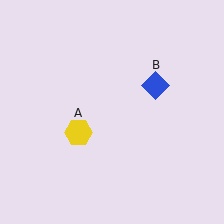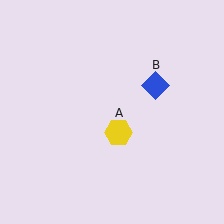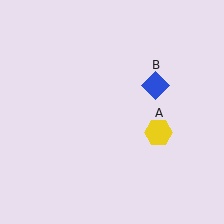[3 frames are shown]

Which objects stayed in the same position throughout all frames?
Blue diamond (object B) remained stationary.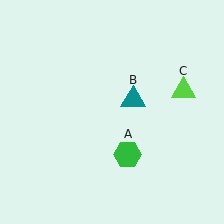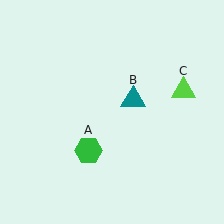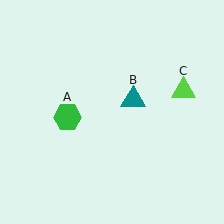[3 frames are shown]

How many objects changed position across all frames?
1 object changed position: green hexagon (object A).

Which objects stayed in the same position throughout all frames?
Teal triangle (object B) and lime triangle (object C) remained stationary.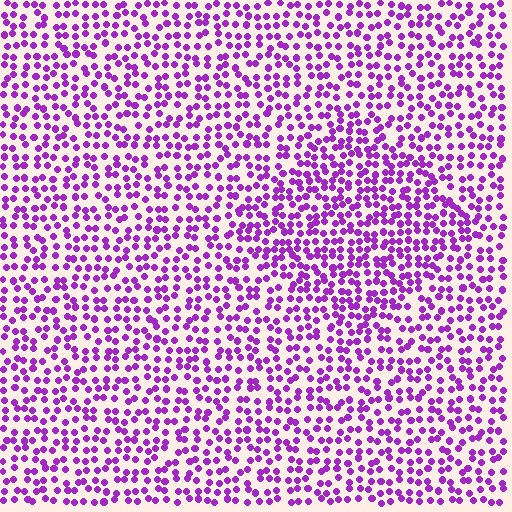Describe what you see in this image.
The image contains small purple elements arranged at two different densities. A diamond-shaped region is visible where the elements are more densely packed than the surrounding area.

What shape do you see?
I see a diamond.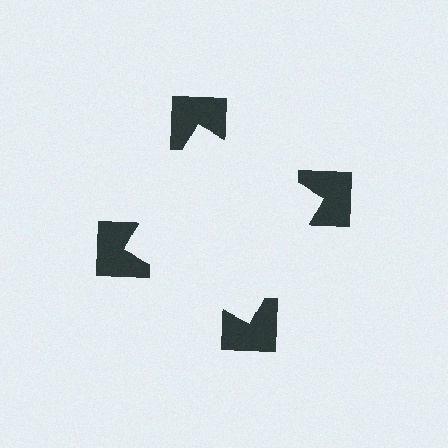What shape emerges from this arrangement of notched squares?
An illusory square — its edges are inferred from the aligned wedge cuts in the notched squares, not physically drawn.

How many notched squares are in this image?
There are 4 — one at each vertex of the illusory square.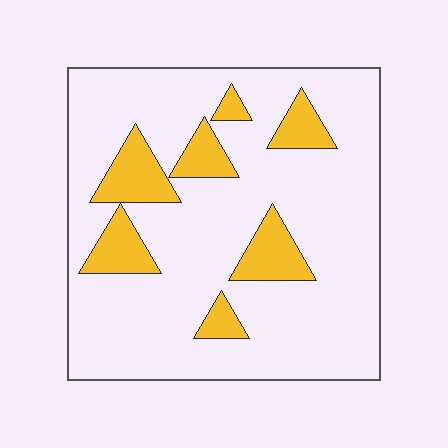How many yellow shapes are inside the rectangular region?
7.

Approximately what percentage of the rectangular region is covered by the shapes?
Approximately 15%.